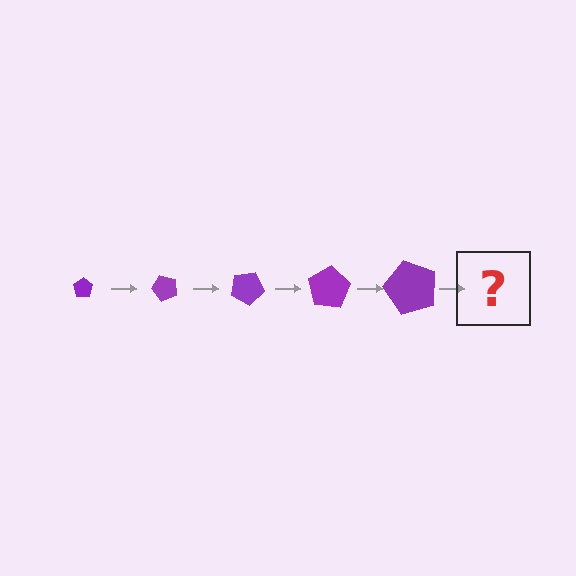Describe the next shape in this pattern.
It should be a pentagon, larger than the previous one and rotated 250 degrees from the start.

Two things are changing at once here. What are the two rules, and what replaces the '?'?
The two rules are that the pentagon grows larger each step and it rotates 50 degrees each step. The '?' should be a pentagon, larger than the previous one and rotated 250 degrees from the start.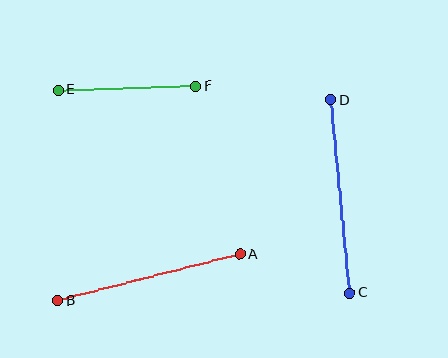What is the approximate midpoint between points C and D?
The midpoint is at approximately (341, 196) pixels.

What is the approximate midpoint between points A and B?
The midpoint is at approximately (149, 277) pixels.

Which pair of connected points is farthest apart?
Points C and D are farthest apart.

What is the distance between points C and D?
The distance is approximately 194 pixels.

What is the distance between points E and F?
The distance is approximately 137 pixels.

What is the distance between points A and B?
The distance is approximately 188 pixels.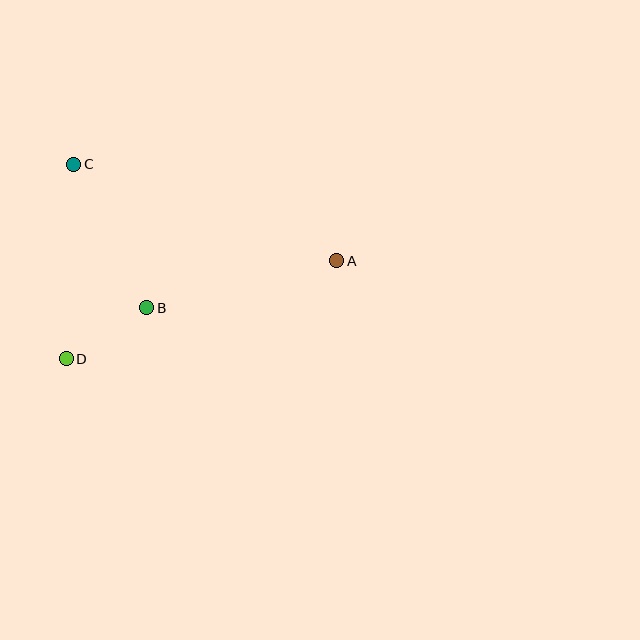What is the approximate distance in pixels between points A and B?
The distance between A and B is approximately 196 pixels.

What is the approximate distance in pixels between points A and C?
The distance between A and C is approximately 280 pixels.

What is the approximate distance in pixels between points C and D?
The distance between C and D is approximately 194 pixels.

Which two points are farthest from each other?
Points A and D are farthest from each other.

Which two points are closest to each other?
Points B and D are closest to each other.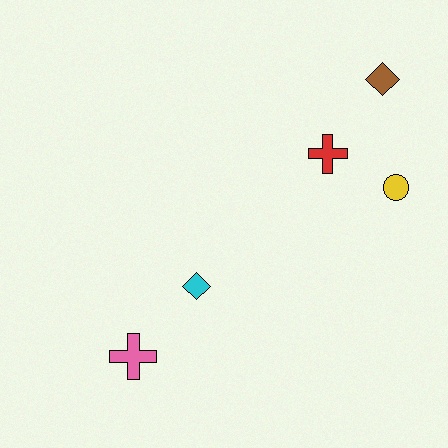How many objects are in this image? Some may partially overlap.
There are 5 objects.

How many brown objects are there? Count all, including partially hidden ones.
There is 1 brown object.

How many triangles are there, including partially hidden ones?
There are no triangles.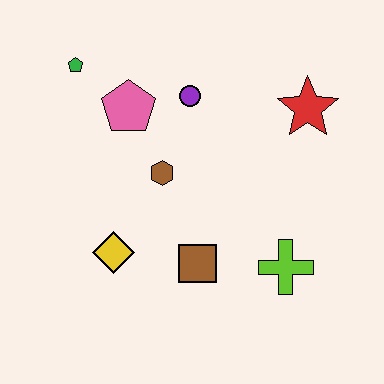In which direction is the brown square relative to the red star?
The brown square is below the red star.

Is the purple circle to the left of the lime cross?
Yes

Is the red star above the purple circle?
No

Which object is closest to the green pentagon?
The pink pentagon is closest to the green pentagon.